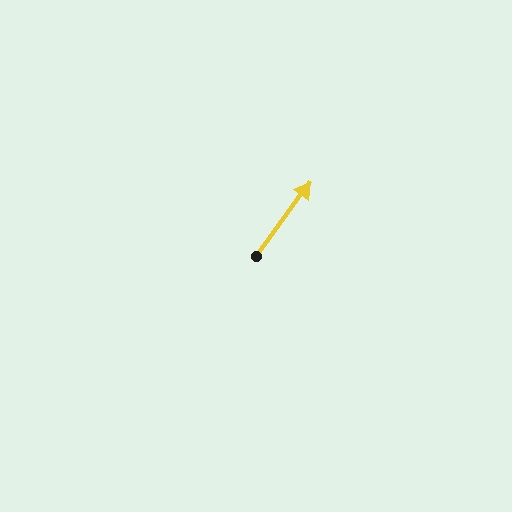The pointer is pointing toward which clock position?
Roughly 1 o'clock.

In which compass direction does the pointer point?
Northeast.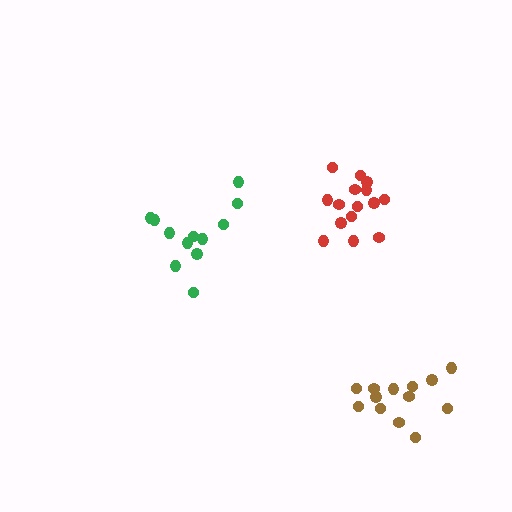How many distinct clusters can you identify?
There are 3 distinct clusters.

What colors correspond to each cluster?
The clusters are colored: brown, green, red.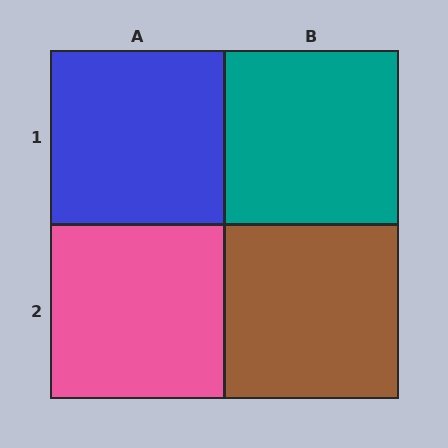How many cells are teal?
1 cell is teal.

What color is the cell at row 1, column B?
Teal.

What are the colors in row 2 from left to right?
Pink, brown.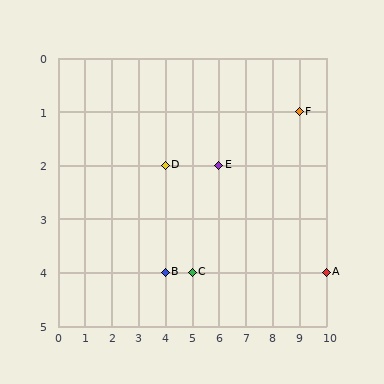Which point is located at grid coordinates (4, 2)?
Point D is at (4, 2).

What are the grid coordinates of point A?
Point A is at grid coordinates (10, 4).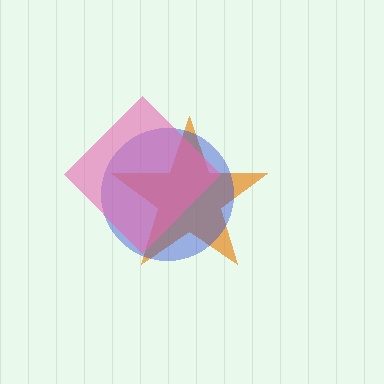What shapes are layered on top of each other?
The layered shapes are: an orange star, a blue circle, a pink diamond.